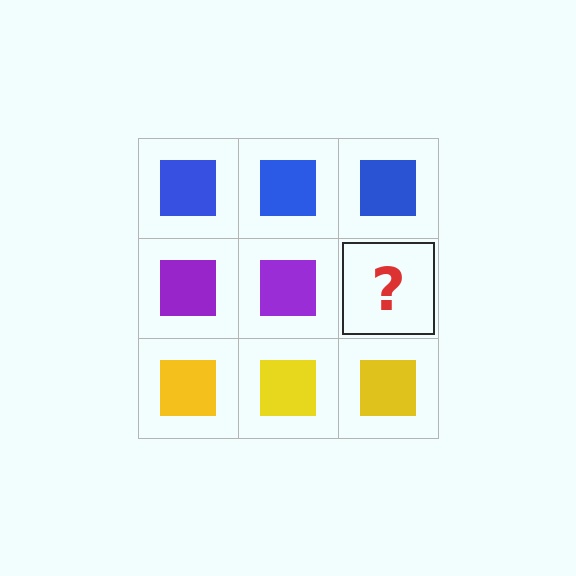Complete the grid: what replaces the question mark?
The question mark should be replaced with a purple square.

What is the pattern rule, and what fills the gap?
The rule is that each row has a consistent color. The gap should be filled with a purple square.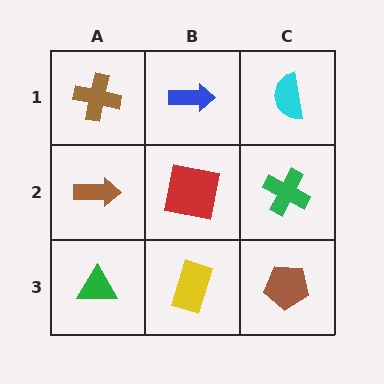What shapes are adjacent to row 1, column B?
A red square (row 2, column B), a brown cross (row 1, column A), a cyan semicircle (row 1, column C).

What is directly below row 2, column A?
A green triangle.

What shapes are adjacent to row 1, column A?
A brown arrow (row 2, column A), a blue arrow (row 1, column B).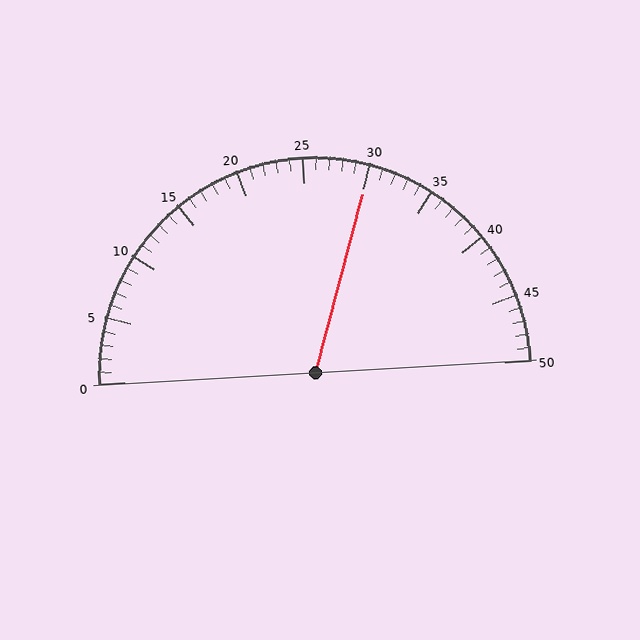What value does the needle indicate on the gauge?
The needle indicates approximately 30.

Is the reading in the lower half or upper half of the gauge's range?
The reading is in the upper half of the range (0 to 50).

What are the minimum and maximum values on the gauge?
The gauge ranges from 0 to 50.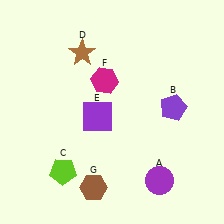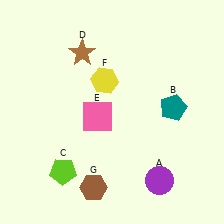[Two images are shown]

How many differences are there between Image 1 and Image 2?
There are 3 differences between the two images.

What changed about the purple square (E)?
In Image 1, E is purple. In Image 2, it changed to pink.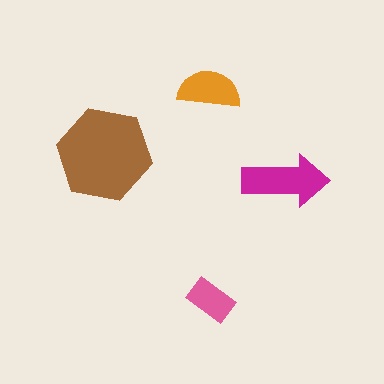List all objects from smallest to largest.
The pink rectangle, the orange semicircle, the magenta arrow, the brown hexagon.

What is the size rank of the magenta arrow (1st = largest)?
2nd.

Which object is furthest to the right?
The magenta arrow is rightmost.